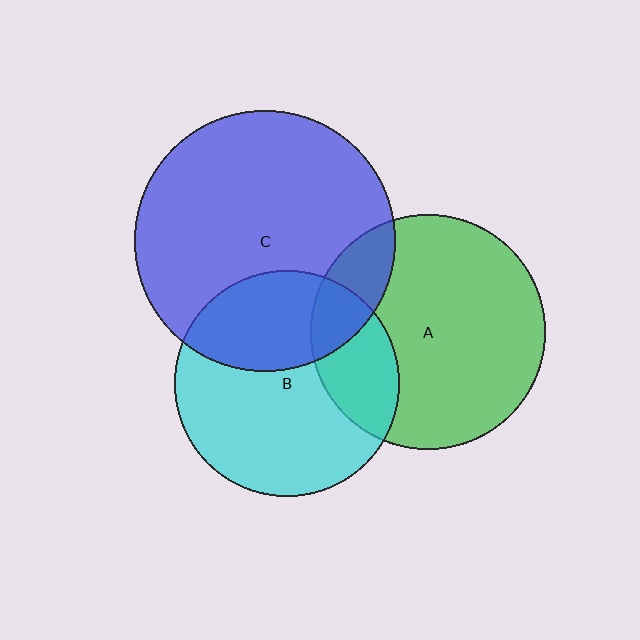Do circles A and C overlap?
Yes.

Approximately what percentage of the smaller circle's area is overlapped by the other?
Approximately 15%.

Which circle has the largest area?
Circle C (blue).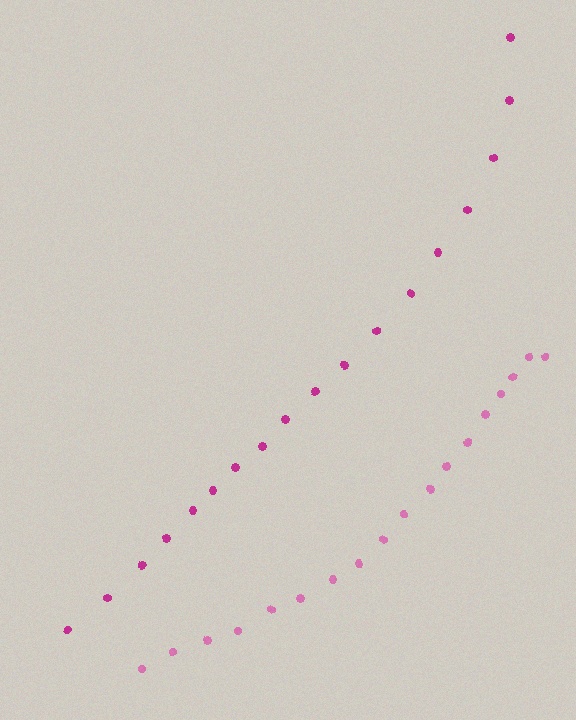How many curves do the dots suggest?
There are 2 distinct paths.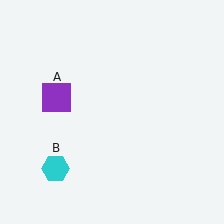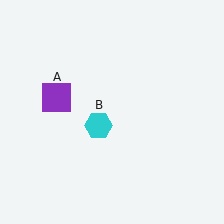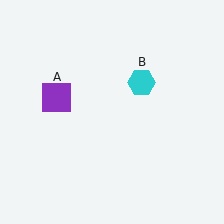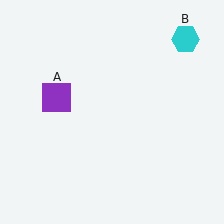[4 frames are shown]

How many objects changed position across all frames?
1 object changed position: cyan hexagon (object B).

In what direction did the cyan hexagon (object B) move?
The cyan hexagon (object B) moved up and to the right.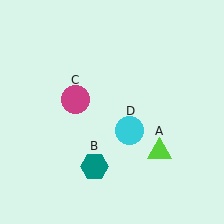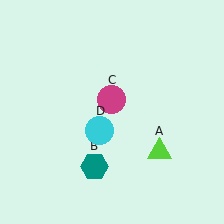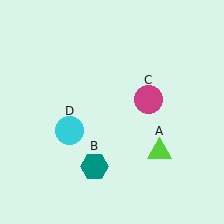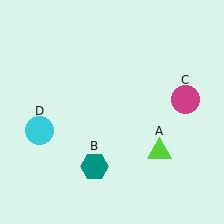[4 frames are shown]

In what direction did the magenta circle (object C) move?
The magenta circle (object C) moved right.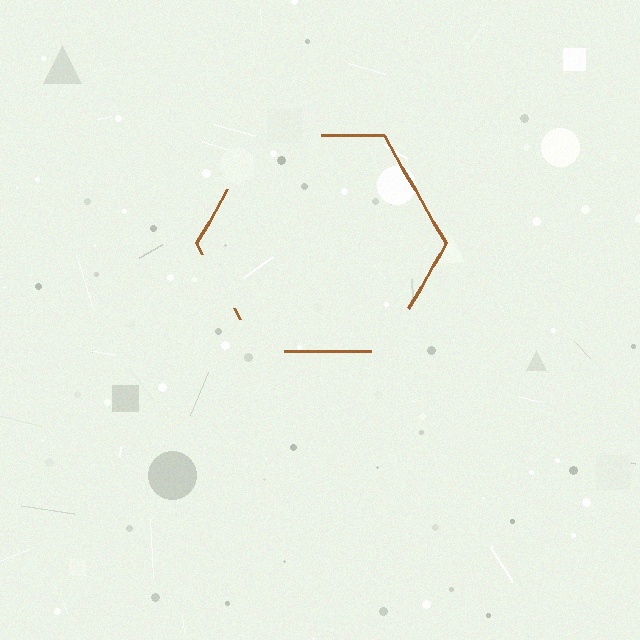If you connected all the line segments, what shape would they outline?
They would outline a hexagon.